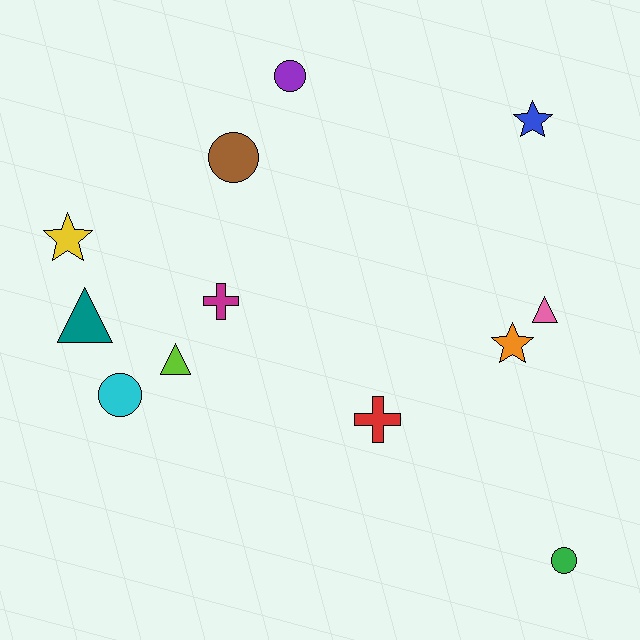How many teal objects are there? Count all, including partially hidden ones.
There is 1 teal object.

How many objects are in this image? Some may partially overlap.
There are 12 objects.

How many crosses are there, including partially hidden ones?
There are 2 crosses.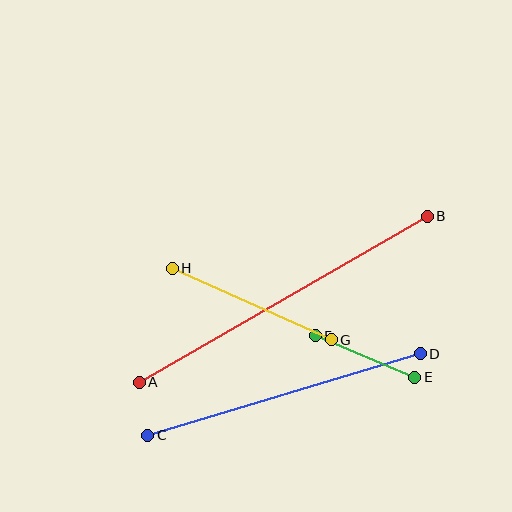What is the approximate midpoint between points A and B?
The midpoint is at approximately (283, 299) pixels.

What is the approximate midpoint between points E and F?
The midpoint is at approximately (365, 356) pixels.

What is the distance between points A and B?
The distance is approximately 333 pixels.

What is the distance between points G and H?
The distance is approximately 175 pixels.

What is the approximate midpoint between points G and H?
The midpoint is at approximately (252, 304) pixels.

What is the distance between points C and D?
The distance is approximately 284 pixels.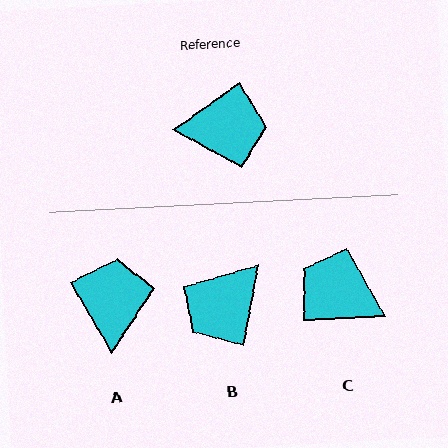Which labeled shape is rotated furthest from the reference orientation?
C, about 148 degrees away.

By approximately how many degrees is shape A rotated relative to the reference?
Approximately 85 degrees counter-clockwise.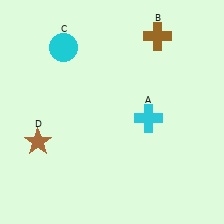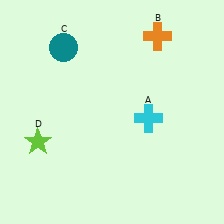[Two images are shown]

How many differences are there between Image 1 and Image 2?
There are 3 differences between the two images.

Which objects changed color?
B changed from brown to orange. C changed from cyan to teal. D changed from brown to lime.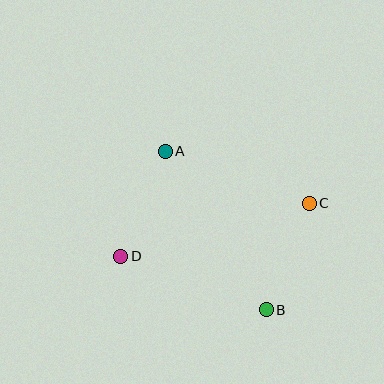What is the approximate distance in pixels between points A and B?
The distance between A and B is approximately 188 pixels.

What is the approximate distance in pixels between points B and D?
The distance between B and D is approximately 155 pixels.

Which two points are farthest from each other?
Points C and D are farthest from each other.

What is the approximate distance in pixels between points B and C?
The distance between B and C is approximately 114 pixels.